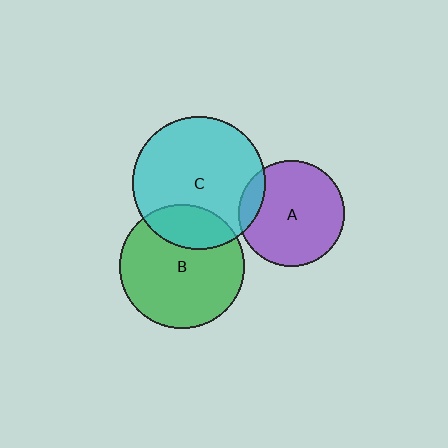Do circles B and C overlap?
Yes.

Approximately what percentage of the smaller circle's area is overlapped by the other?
Approximately 25%.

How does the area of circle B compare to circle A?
Approximately 1.4 times.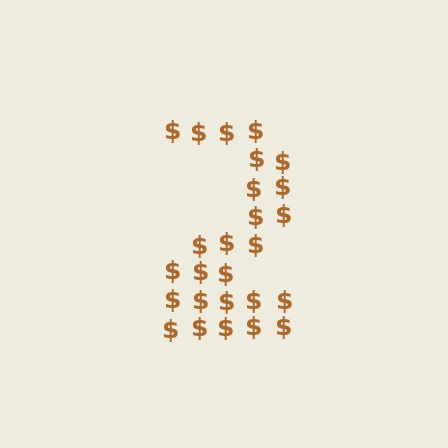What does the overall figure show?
The overall figure shows the digit 2.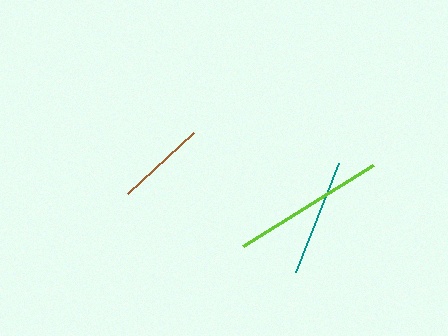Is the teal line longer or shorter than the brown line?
The teal line is longer than the brown line.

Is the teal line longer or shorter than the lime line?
The lime line is longer than the teal line.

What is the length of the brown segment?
The brown segment is approximately 90 pixels long.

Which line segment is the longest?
The lime line is the longest at approximately 153 pixels.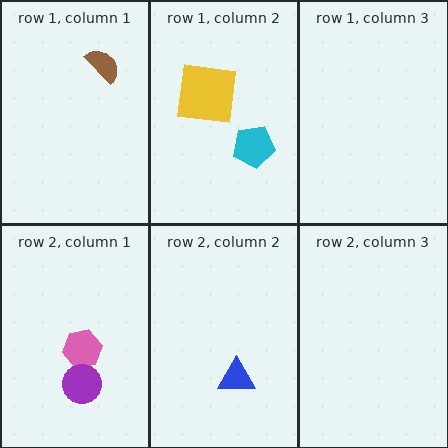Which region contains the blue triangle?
The row 2, column 2 region.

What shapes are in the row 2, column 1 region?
The pink hexagon, the purple circle.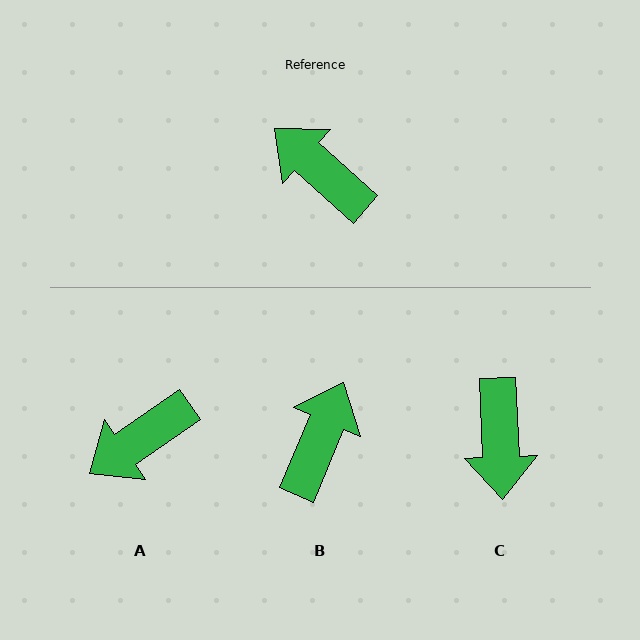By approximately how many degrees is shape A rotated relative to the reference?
Approximately 76 degrees counter-clockwise.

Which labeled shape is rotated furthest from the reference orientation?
C, about 134 degrees away.